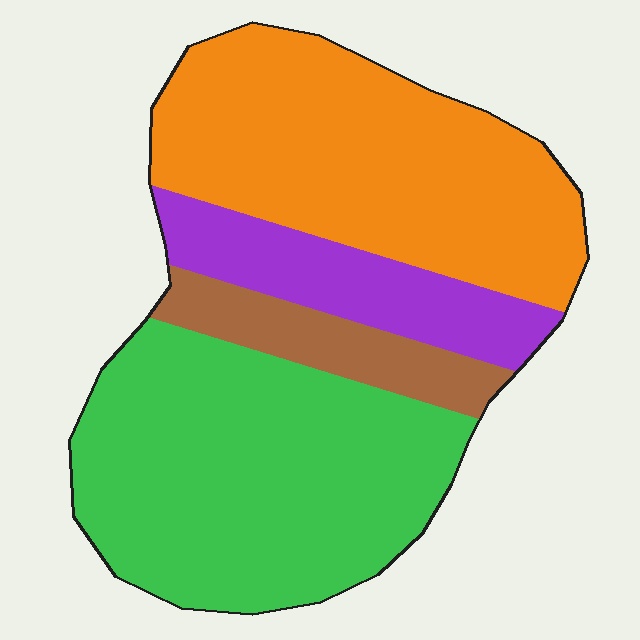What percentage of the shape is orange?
Orange takes up about three eighths (3/8) of the shape.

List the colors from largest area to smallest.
From largest to smallest: green, orange, purple, brown.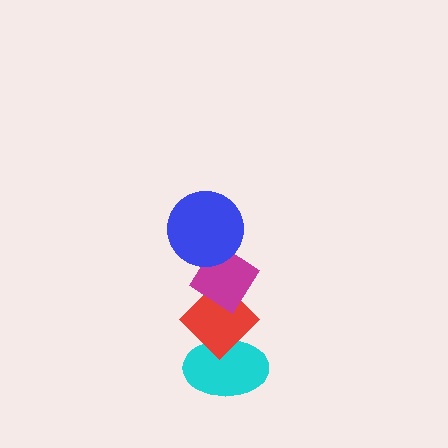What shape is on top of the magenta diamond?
The blue circle is on top of the magenta diamond.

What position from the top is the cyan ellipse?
The cyan ellipse is 4th from the top.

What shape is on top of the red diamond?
The magenta diamond is on top of the red diamond.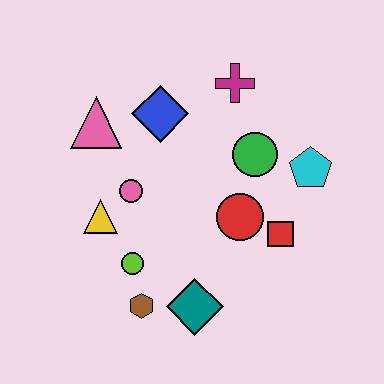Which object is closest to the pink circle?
The yellow triangle is closest to the pink circle.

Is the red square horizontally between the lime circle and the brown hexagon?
No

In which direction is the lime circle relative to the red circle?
The lime circle is to the left of the red circle.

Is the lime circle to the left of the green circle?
Yes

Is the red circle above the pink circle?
No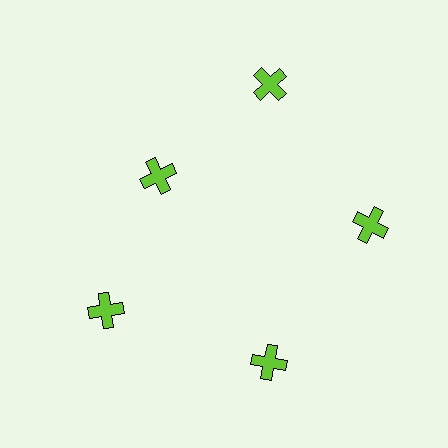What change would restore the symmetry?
The symmetry would be restored by moving it outward, back onto the ring so that all 5 crosses sit at equal angles and equal distance from the center.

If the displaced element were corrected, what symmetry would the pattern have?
It would have 5-fold rotational symmetry — the pattern would map onto itself every 72 degrees.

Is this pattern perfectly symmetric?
No. The 5 lime crosses are arranged in a ring, but one element near the 10 o'clock position is pulled inward toward the center, breaking the 5-fold rotational symmetry.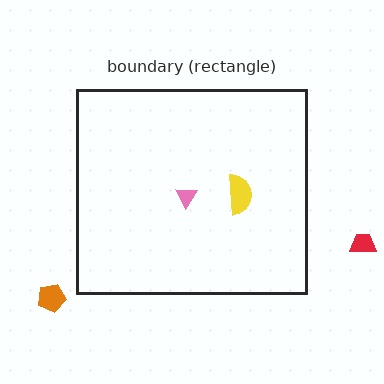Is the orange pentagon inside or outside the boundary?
Outside.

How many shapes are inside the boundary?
2 inside, 2 outside.